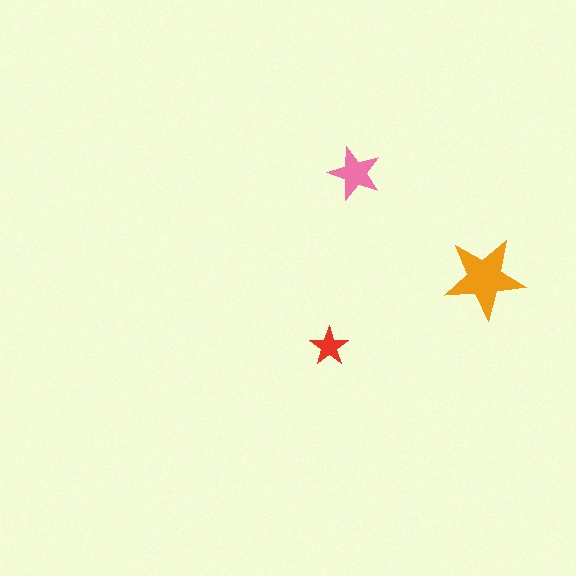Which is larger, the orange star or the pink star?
The orange one.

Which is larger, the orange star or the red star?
The orange one.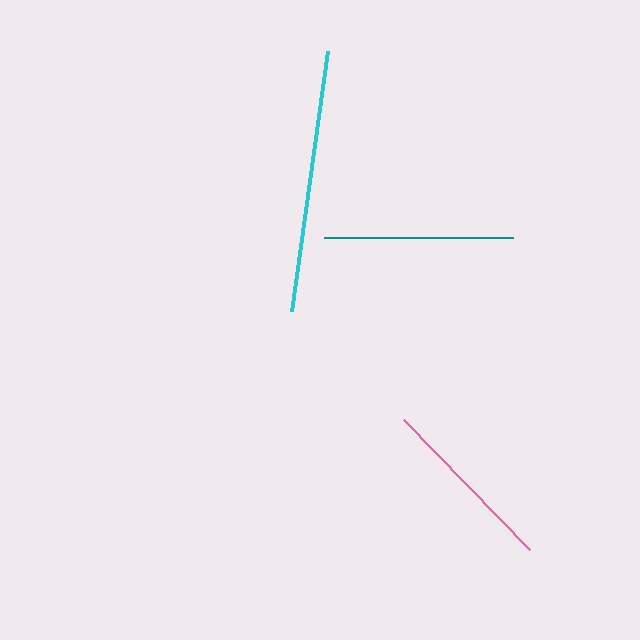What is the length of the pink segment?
The pink segment is approximately 181 pixels long.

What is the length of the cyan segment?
The cyan segment is approximately 262 pixels long.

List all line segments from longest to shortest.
From longest to shortest: cyan, teal, pink.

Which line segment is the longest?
The cyan line is the longest at approximately 262 pixels.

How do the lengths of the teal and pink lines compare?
The teal and pink lines are approximately the same length.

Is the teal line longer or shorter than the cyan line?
The cyan line is longer than the teal line.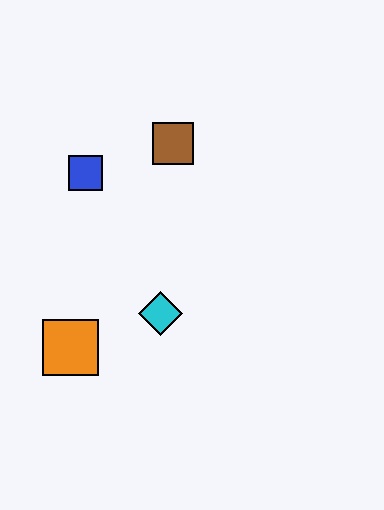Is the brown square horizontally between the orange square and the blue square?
No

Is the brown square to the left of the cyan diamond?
No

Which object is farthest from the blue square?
The orange square is farthest from the blue square.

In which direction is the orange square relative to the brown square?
The orange square is below the brown square.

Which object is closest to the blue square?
The brown square is closest to the blue square.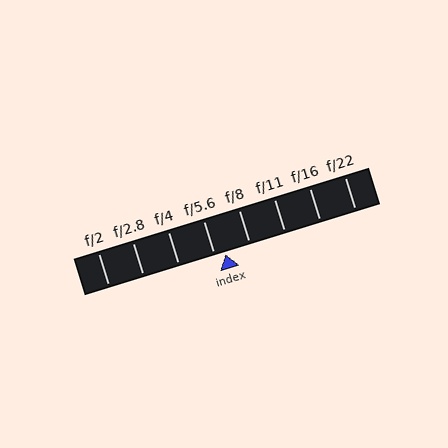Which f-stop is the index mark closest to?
The index mark is closest to f/5.6.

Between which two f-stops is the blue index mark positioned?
The index mark is between f/5.6 and f/8.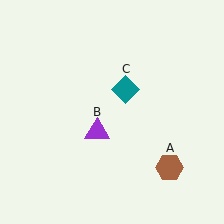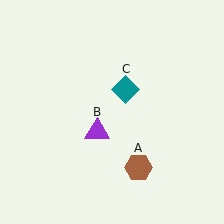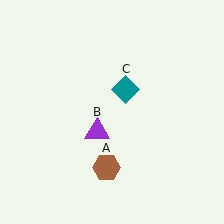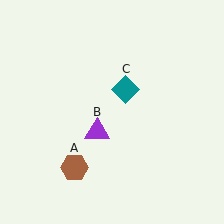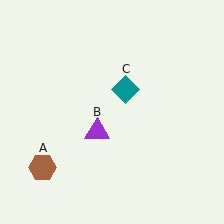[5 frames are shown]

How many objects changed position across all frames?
1 object changed position: brown hexagon (object A).